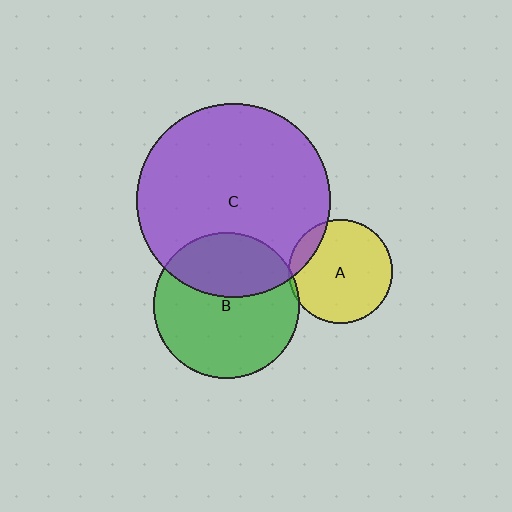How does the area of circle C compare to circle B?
Approximately 1.8 times.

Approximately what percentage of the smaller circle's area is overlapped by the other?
Approximately 35%.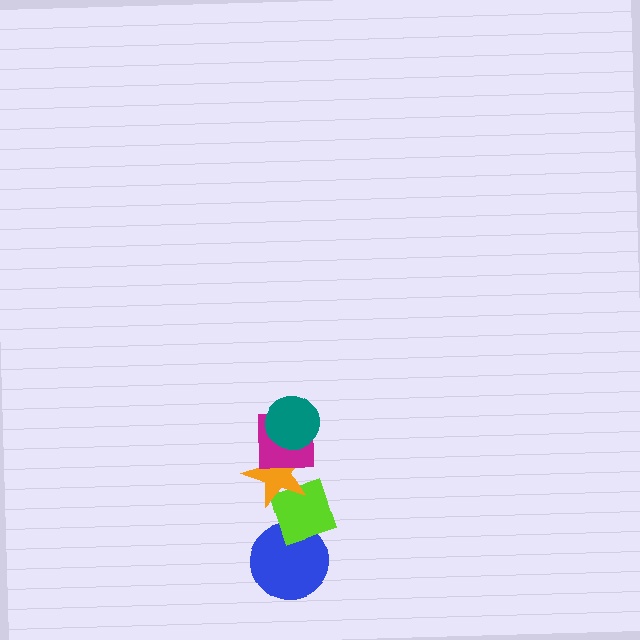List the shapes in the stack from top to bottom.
From top to bottom: the teal circle, the magenta square, the orange star, the lime diamond, the blue circle.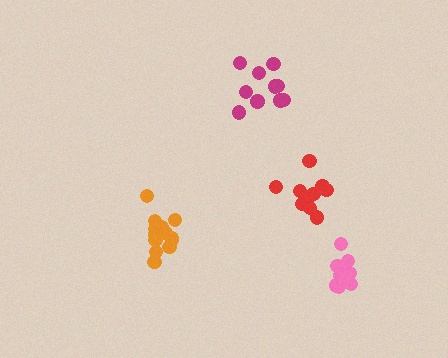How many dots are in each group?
Group 1: 10 dots, Group 2: 14 dots, Group 3: 10 dots, Group 4: 10 dots (44 total).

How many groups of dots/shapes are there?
There are 4 groups.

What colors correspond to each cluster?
The clusters are colored: pink, orange, magenta, red.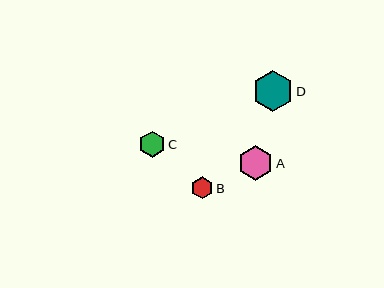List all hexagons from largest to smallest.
From largest to smallest: D, A, C, B.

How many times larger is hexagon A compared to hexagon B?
Hexagon A is approximately 1.6 times the size of hexagon B.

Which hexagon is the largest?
Hexagon D is the largest with a size of approximately 40 pixels.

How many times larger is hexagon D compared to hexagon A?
Hexagon D is approximately 1.2 times the size of hexagon A.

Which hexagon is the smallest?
Hexagon B is the smallest with a size of approximately 22 pixels.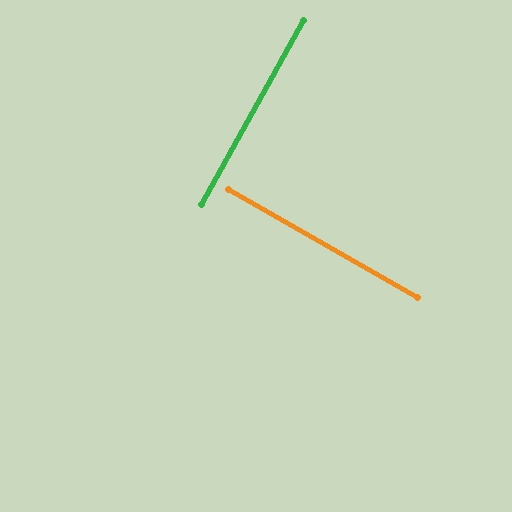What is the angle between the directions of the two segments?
Approximately 89 degrees.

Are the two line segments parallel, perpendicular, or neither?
Perpendicular — they meet at approximately 89°.